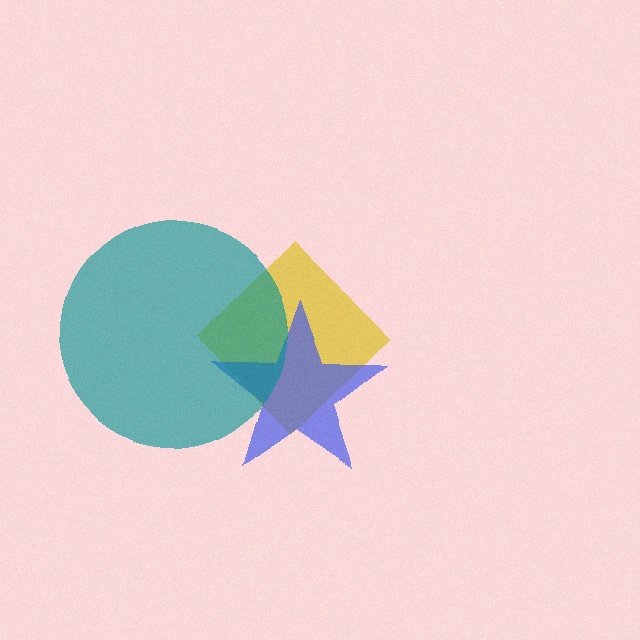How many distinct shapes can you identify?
There are 3 distinct shapes: a yellow diamond, a blue star, a teal circle.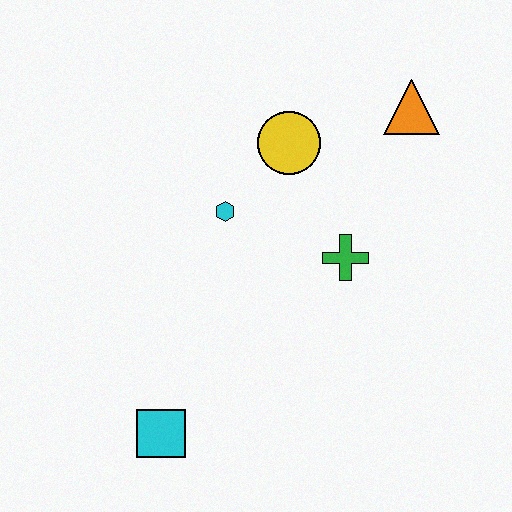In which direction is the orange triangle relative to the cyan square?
The orange triangle is above the cyan square.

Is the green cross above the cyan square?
Yes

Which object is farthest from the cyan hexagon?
The cyan square is farthest from the cyan hexagon.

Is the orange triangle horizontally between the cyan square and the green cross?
No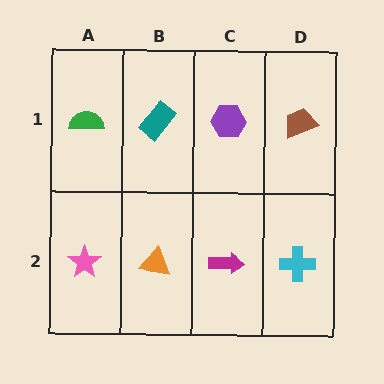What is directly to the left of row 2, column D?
A magenta arrow.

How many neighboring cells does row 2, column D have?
2.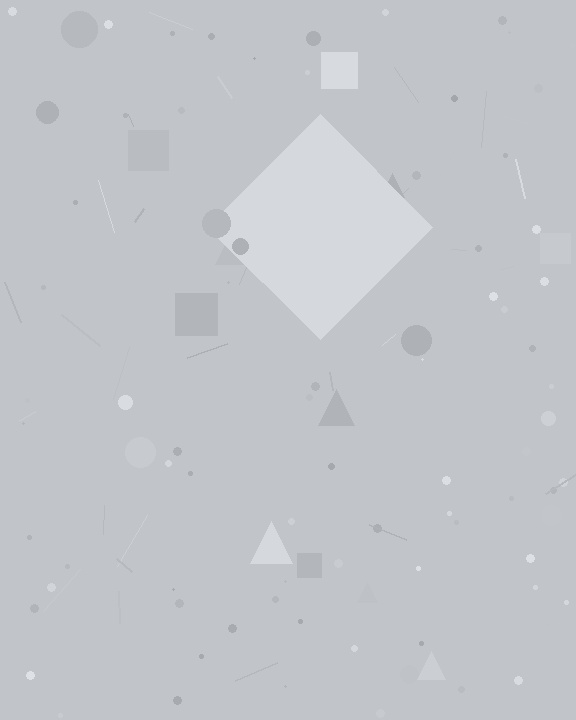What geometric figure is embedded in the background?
A diamond is embedded in the background.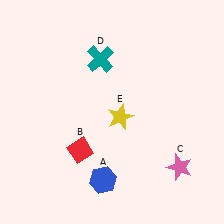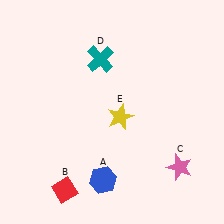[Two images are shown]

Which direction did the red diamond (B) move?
The red diamond (B) moved down.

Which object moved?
The red diamond (B) moved down.